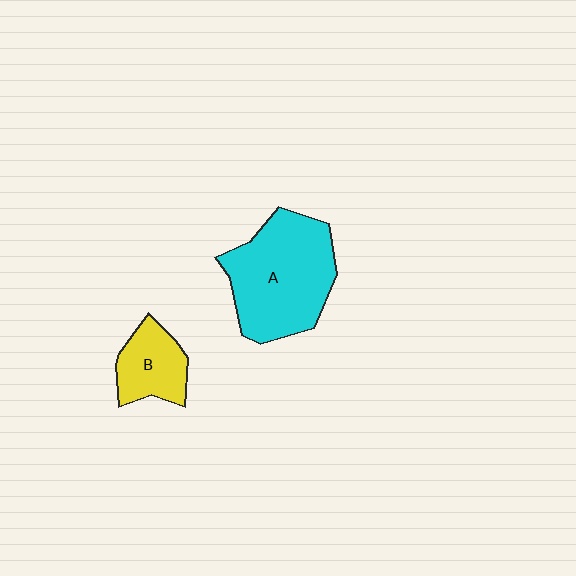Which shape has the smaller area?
Shape B (yellow).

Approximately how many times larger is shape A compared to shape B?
Approximately 2.3 times.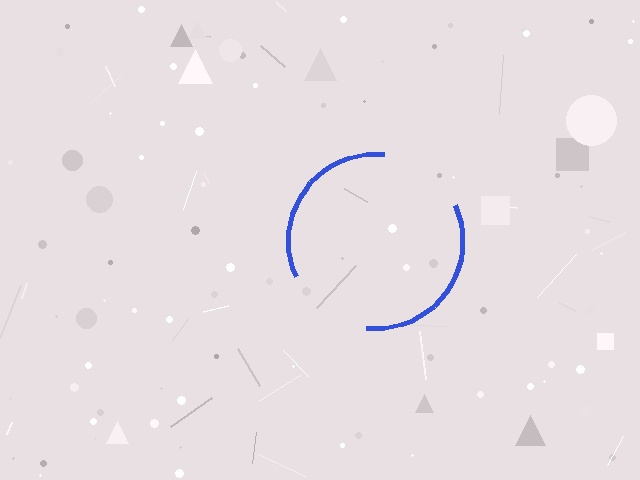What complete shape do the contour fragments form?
The contour fragments form a circle.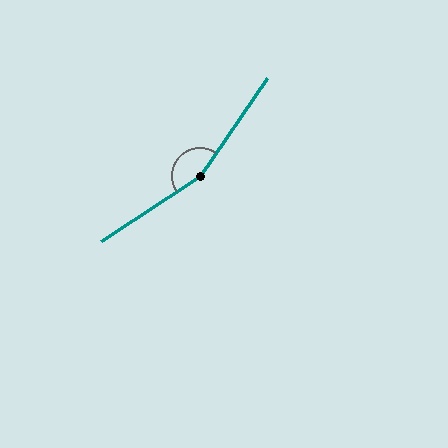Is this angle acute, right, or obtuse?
It is obtuse.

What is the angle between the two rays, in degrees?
Approximately 158 degrees.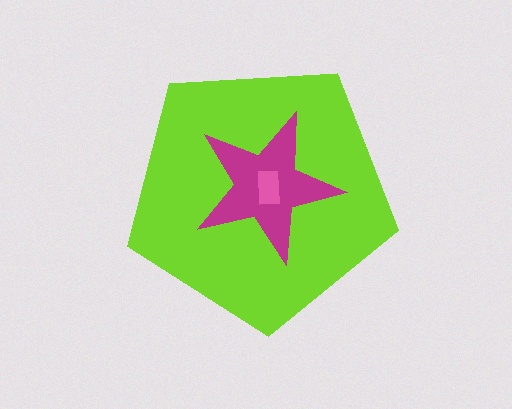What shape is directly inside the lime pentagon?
The magenta star.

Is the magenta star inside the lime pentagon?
Yes.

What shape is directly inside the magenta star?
The pink rectangle.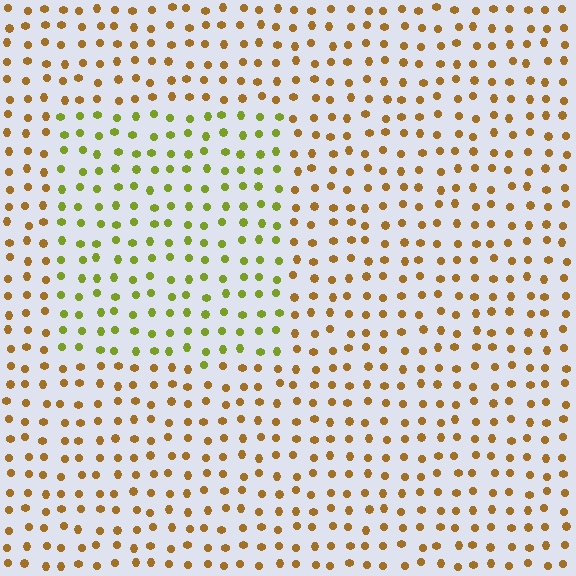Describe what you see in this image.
The image is filled with small brown elements in a uniform arrangement. A rectangle-shaped region is visible where the elements are tinted to a slightly different hue, forming a subtle color boundary.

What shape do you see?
I see a rectangle.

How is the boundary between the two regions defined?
The boundary is defined purely by a slight shift in hue (about 42 degrees). Spacing, size, and orientation are identical on both sides.